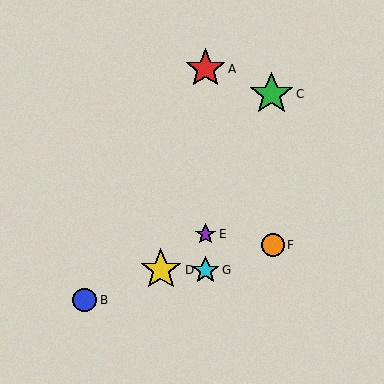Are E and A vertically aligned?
Yes, both are at x≈206.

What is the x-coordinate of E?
Object E is at x≈206.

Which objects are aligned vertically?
Objects A, E, G are aligned vertically.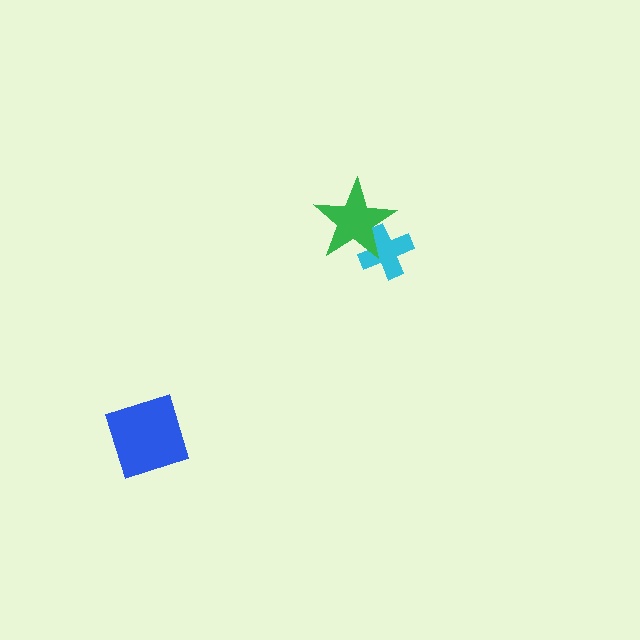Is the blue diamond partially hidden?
No, no other shape covers it.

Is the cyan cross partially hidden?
Yes, it is partially covered by another shape.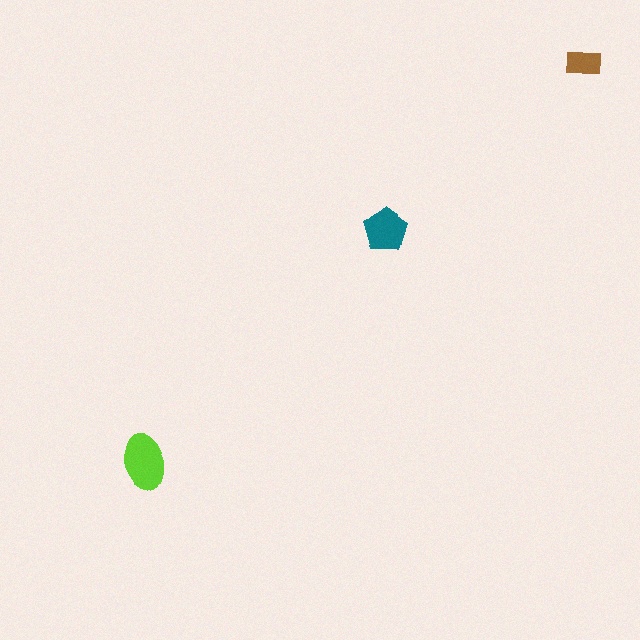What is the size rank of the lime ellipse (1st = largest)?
1st.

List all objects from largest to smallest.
The lime ellipse, the teal pentagon, the brown rectangle.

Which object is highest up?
The brown rectangle is topmost.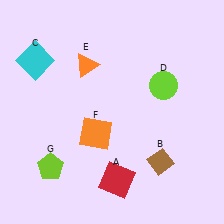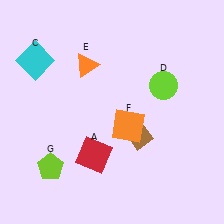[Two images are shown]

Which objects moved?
The objects that moved are: the red square (A), the brown diamond (B), the orange square (F).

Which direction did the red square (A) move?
The red square (A) moved up.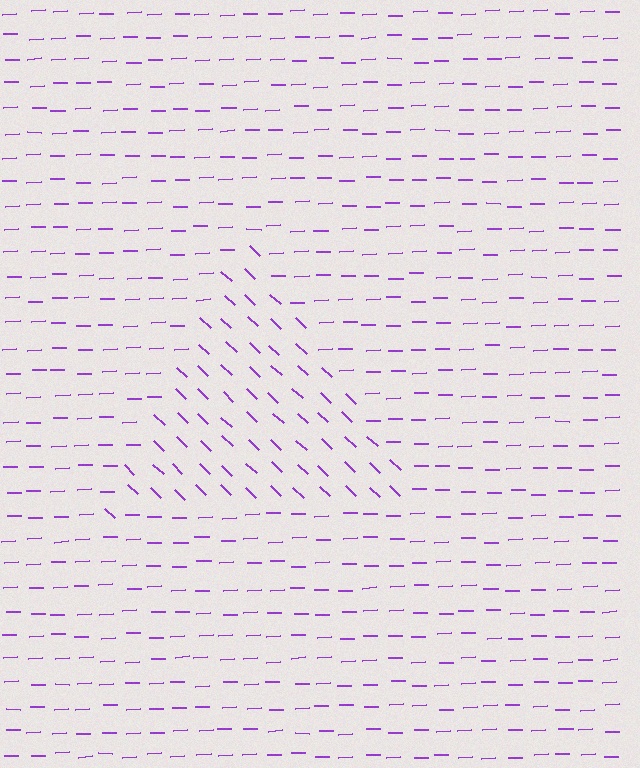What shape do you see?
I see a triangle.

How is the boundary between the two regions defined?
The boundary is defined purely by a change in line orientation (approximately 45 degrees difference). All lines are the same color and thickness.